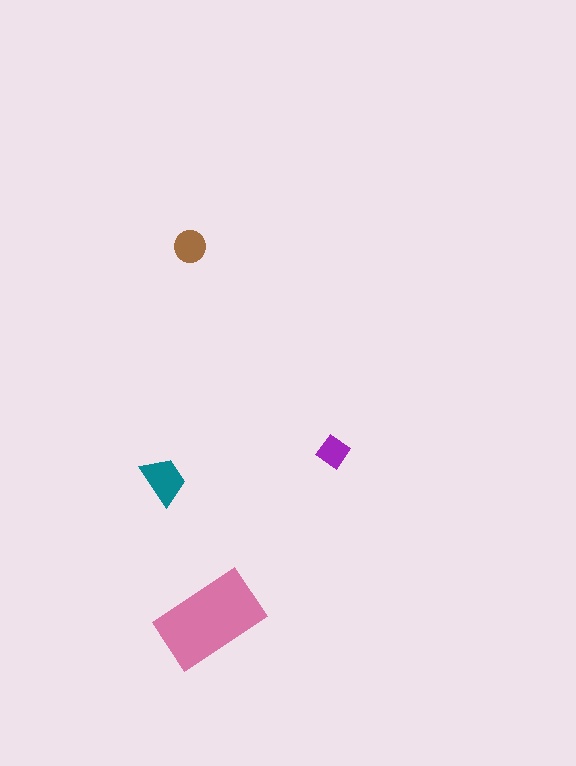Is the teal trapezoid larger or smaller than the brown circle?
Larger.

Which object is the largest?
The pink rectangle.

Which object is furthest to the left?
The teal trapezoid is leftmost.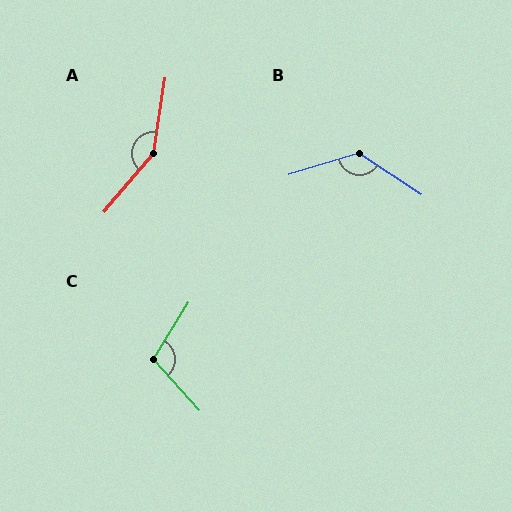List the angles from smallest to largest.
C (106°), B (130°), A (148°).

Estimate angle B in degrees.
Approximately 130 degrees.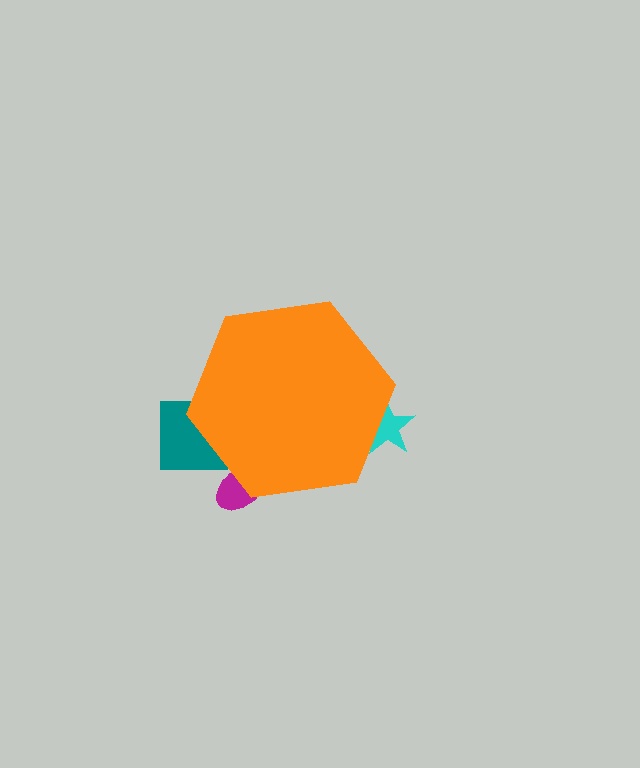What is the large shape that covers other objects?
An orange hexagon.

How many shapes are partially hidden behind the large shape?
3 shapes are partially hidden.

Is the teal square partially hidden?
Yes, the teal square is partially hidden behind the orange hexagon.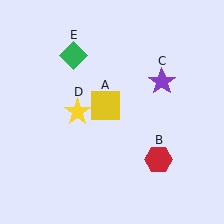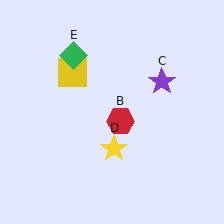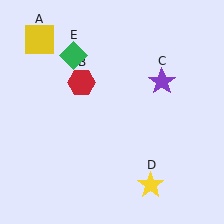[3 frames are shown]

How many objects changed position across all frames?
3 objects changed position: yellow square (object A), red hexagon (object B), yellow star (object D).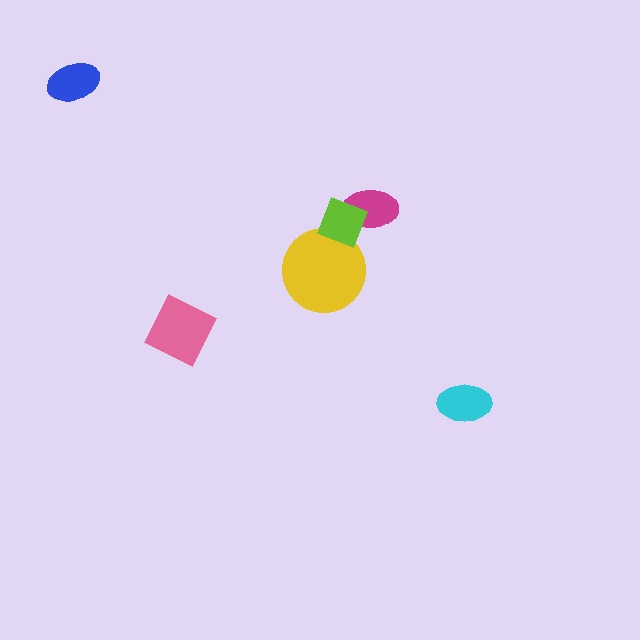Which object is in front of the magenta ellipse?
The lime diamond is in front of the magenta ellipse.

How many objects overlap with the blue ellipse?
0 objects overlap with the blue ellipse.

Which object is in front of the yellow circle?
The lime diamond is in front of the yellow circle.